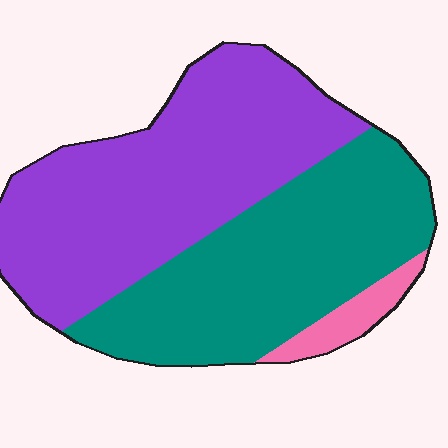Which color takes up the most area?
Purple, at roughly 50%.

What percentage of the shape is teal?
Teal covers roughly 45% of the shape.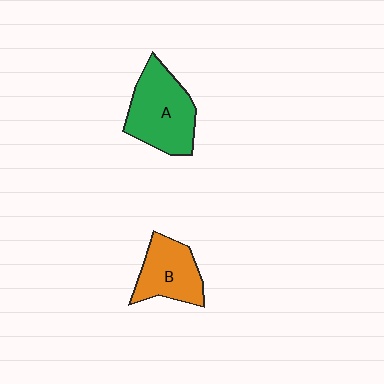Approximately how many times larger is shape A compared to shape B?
Approximately 1.4 times.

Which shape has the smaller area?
Shape B (orange).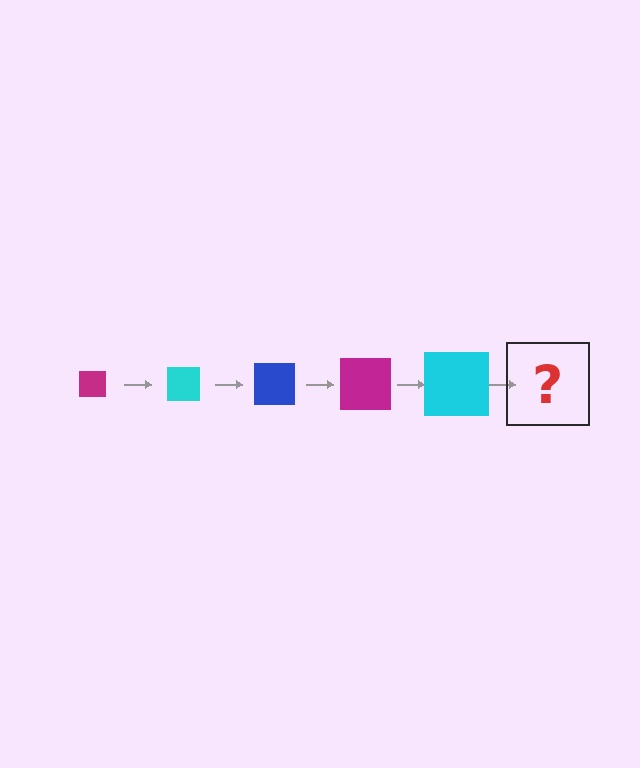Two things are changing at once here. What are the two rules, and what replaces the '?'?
The two rules are that the square grows larger each step and the color cycles through magenta, cyan, and blue. The '?' should be a blue square, larger than the previous one.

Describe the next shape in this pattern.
It should be a blue square, larger than the previous one.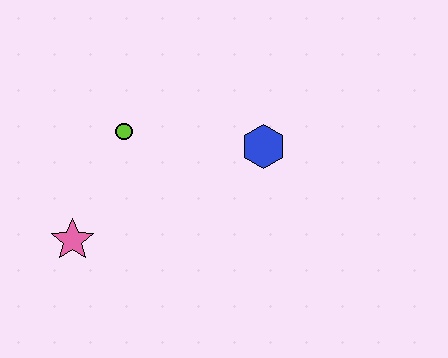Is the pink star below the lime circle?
Yes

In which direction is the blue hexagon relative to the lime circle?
The blue hexagon is to the right of the lime circle.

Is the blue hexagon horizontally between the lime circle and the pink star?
No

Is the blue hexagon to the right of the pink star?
Yes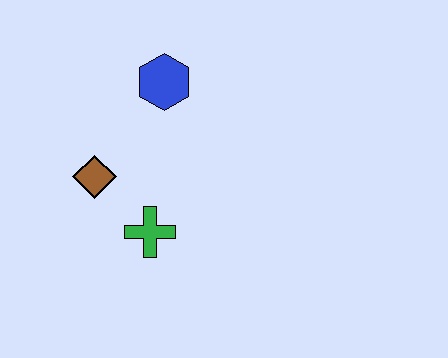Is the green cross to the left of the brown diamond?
No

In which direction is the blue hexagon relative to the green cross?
The blue hexagon is above the green cross.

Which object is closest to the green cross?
The brown diamond is closest to the green cross.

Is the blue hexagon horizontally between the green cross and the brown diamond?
No